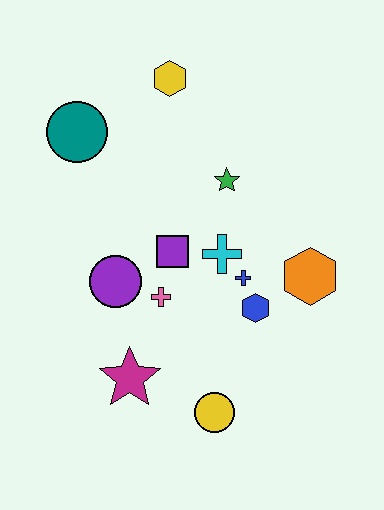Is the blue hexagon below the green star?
Yes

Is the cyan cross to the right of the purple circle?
Yes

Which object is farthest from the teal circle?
The yellow circle is farthest from the teal circle.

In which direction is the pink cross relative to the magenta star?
The pink cross is above the magenta star.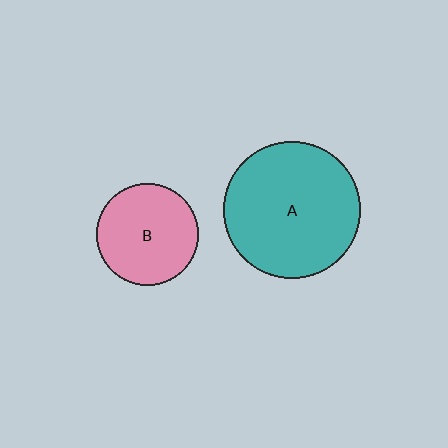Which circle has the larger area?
Circle A (teal).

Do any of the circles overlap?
No, none of the circles overlap.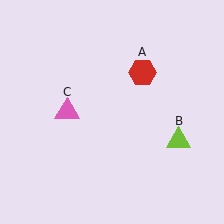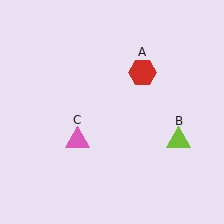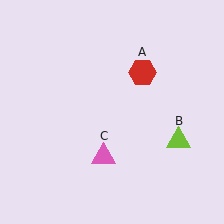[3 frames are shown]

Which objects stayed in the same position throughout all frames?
Red hexagon (object A) and lime triangle (object B) remained stationary.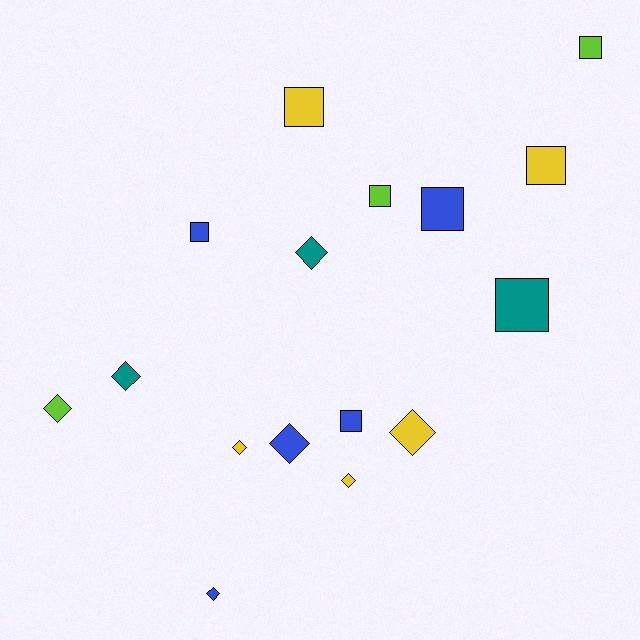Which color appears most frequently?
Blue, with 5 objects.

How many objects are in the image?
There are 16 objects.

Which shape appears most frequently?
Square, with 8 objects.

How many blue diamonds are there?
There are 2 blue diamonds.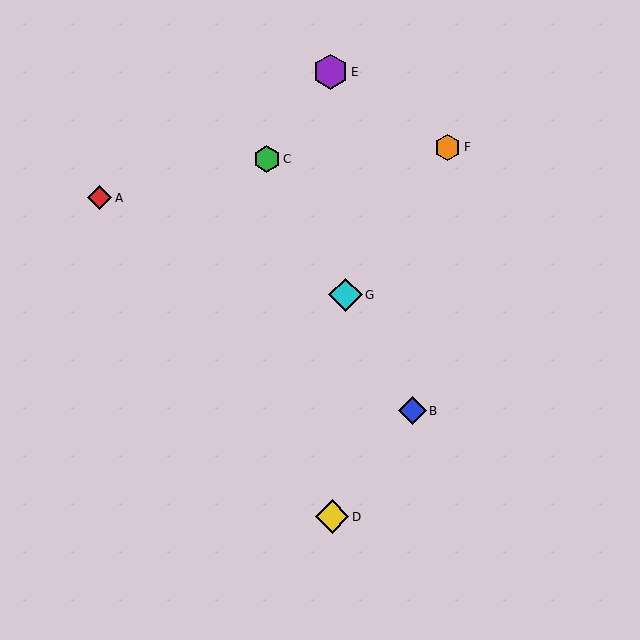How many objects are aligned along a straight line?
3 objects (B, C, G) are aligned along a straight line.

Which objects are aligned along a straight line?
Objects B, C, G are aligned along a straight line.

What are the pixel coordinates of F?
Object F is at (448, 147).